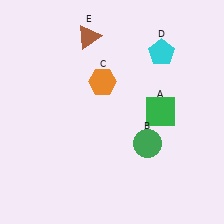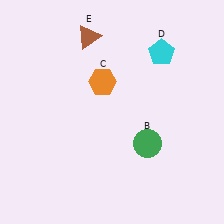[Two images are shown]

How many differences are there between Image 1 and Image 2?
There is 1 difference between the two images.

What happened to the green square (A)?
The green square (A) was removed in Image 2. It was in the top-right area of Image 1.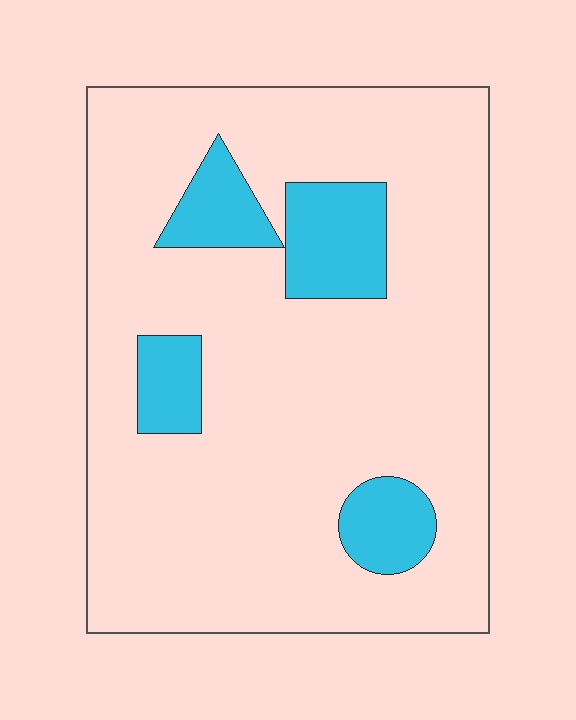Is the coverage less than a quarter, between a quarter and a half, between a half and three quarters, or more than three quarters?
Less than a quarter.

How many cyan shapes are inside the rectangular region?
4.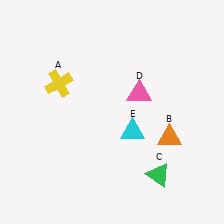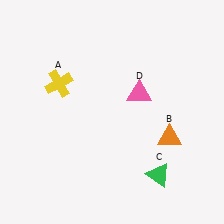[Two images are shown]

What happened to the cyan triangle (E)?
The cyan triangle (E) was removed in Image 2. It was in the bottom-right area of Image 1.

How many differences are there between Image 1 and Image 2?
There is 1 difference between the two images.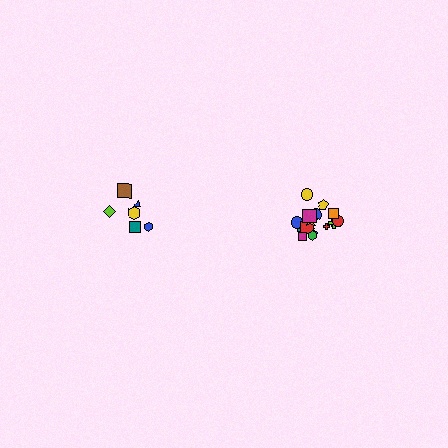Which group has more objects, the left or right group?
The right group.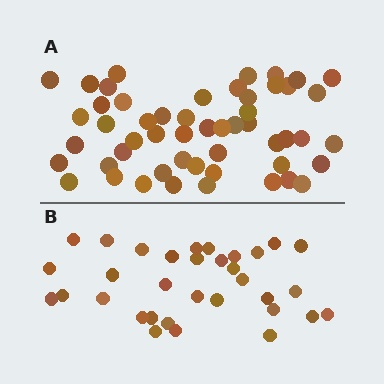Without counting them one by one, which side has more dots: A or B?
Region A (the top region) has more dots.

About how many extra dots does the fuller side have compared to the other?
Region A has approximately 20 more dots than region B.